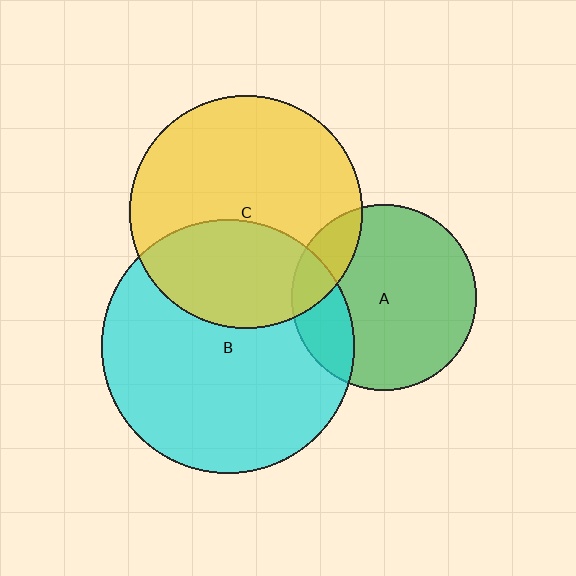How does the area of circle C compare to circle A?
Approximately 1.6 times.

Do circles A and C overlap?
Yes.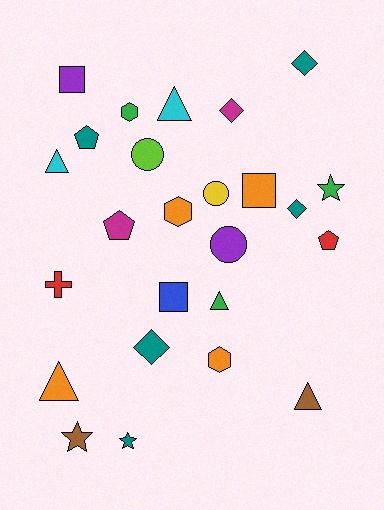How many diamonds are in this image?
There are 4 diamonds.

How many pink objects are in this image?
There are no pink objects.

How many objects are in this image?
There are 25 objects.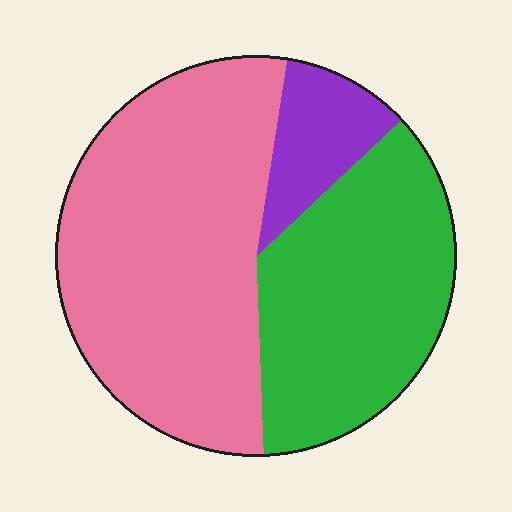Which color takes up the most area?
Pink, at roughly 55%.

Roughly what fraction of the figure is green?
Green covers roughly 35% of the figure.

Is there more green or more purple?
Green.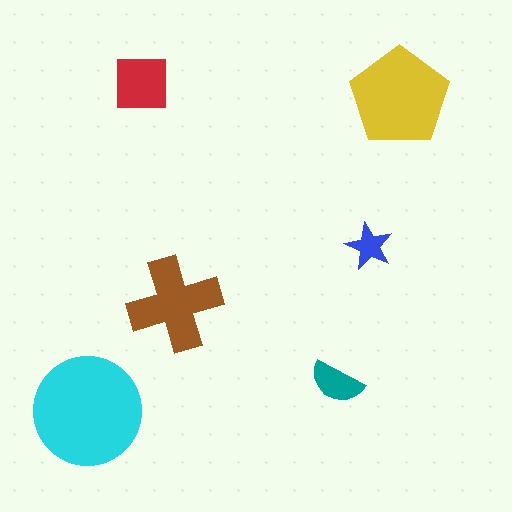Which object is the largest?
The cyan circle.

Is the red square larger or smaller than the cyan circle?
Smaller.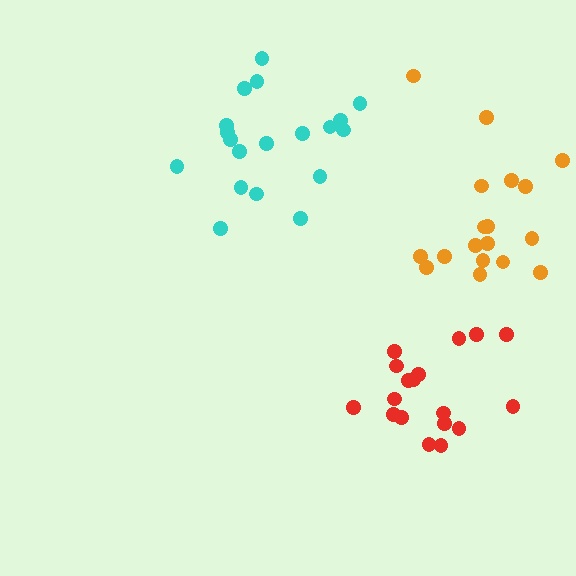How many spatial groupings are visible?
There are 3 spatial groupings.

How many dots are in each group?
Group 1: 19 dots, Group 2: 18 dots, Group 3: 18 dots (55 total).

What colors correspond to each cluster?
The clusters are colored: cyan, red, orange.